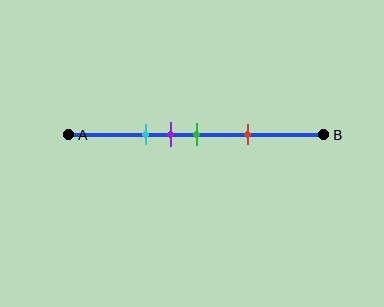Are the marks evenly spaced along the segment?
No, the marks are not evenly spaced.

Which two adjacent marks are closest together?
The purple and green marks are the closest adjacent pair.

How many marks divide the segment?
There are 4 marks dividing the segment.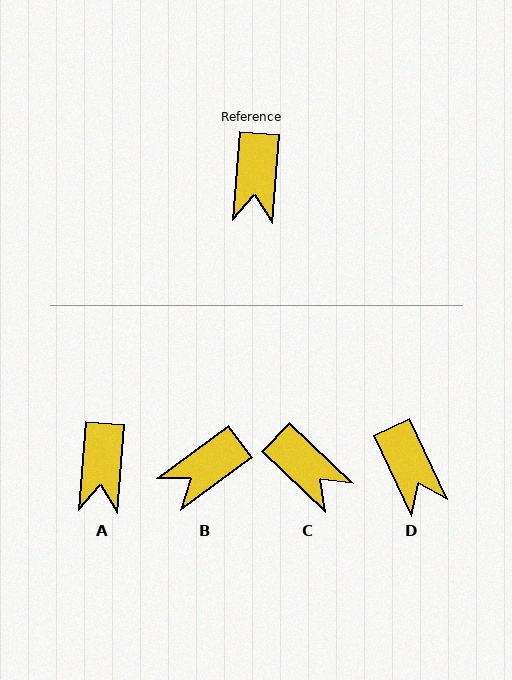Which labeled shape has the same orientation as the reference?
A.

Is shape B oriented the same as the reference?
No, it is off by about 49 degrees.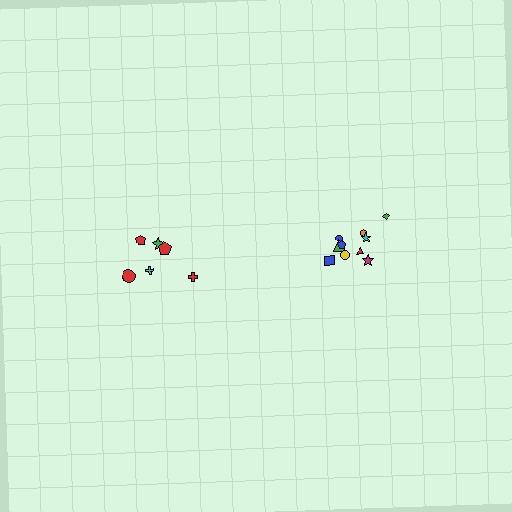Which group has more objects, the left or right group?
The right group.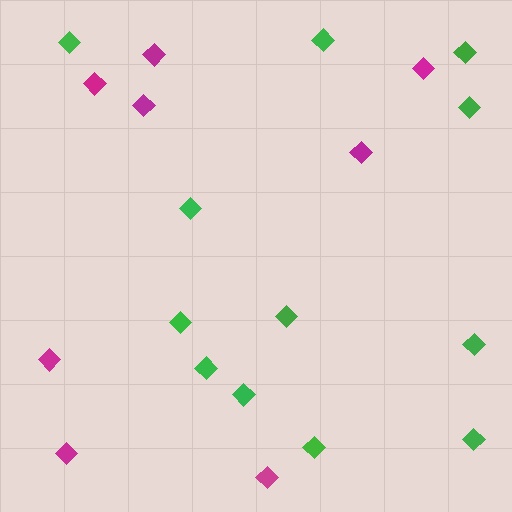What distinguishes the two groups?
There are 2 groups: one group of green diamonds (12) and one group of magenta diamonds (8).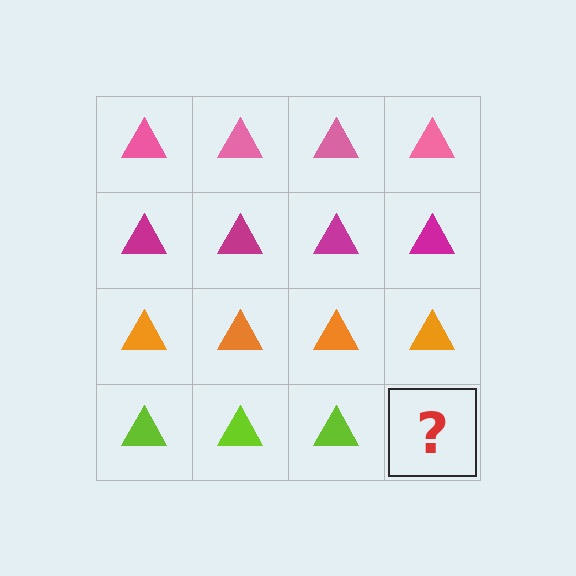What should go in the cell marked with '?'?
The missing cell should contain a lime triangle.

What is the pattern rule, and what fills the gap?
The rule is that each row has a consistent color. The gap should be filled with a lime triangle.